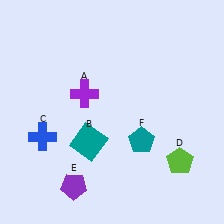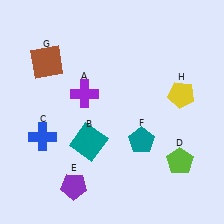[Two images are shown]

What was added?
A brown square (G), a yellow pentagon (H) were added in Image 2.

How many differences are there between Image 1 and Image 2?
There are 2 differences between the two images.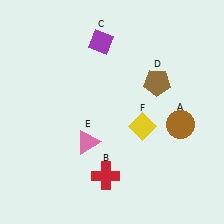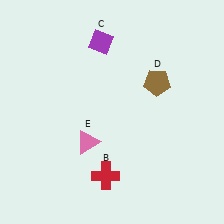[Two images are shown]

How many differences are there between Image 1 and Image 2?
There are 2 differences between the two images.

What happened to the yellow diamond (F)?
The yellow diamond (F) was removed in Image 2. It was in the bottom-right area of Image 1.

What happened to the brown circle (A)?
The brown circle (A) was removed in Image 2. It was in the bottom-right area of Image 1.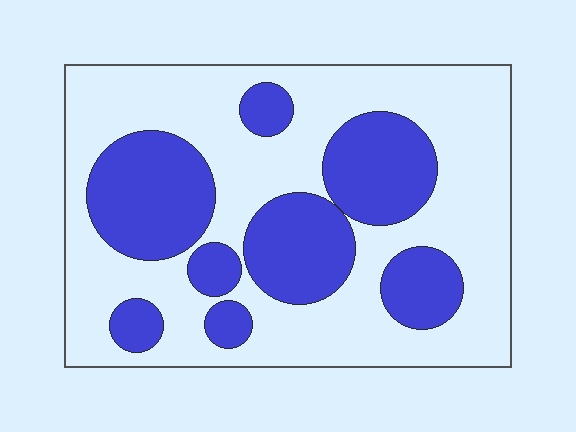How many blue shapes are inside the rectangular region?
8.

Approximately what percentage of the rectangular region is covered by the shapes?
Approximately 35%.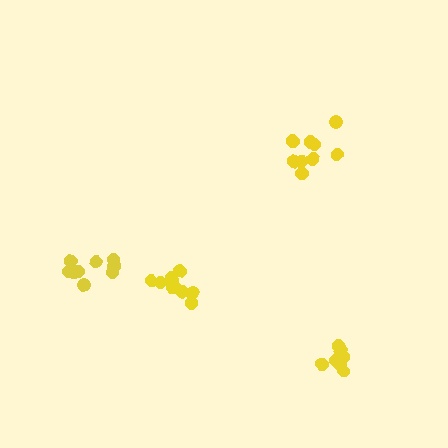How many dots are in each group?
Group 1: 10 dots, Group 2: 9 dots, Group 3: 8 dots, Group 4: 10 dots (37 total).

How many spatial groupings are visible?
There are 4 spatial groupings.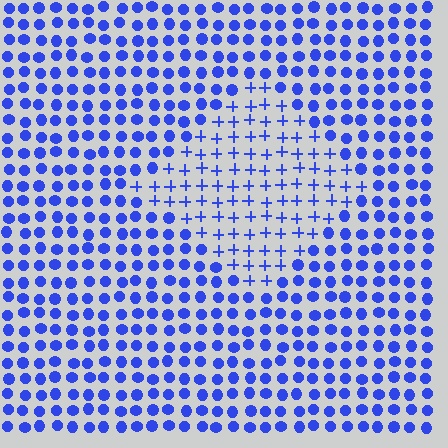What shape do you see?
I see a diamond.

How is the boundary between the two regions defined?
The boundary is defined by a change in element shape: plus signs inside vs. circles outside. All elements share the same color and spacing.